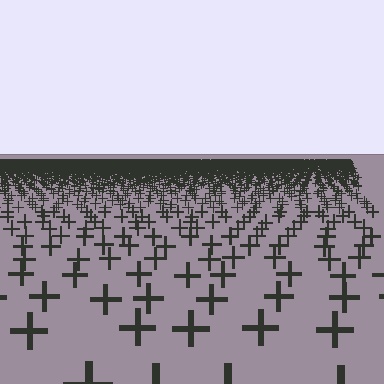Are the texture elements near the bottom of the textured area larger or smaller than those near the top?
Larger. Near the bottom, elements are closer to the viewer and appear at a bigger on-screen size.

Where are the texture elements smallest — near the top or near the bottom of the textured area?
Near the top.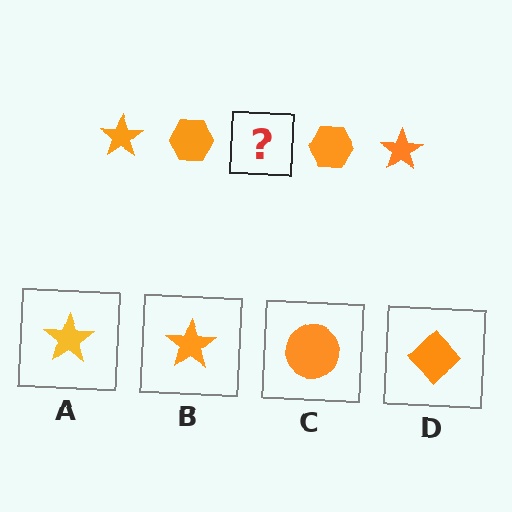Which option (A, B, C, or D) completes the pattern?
B.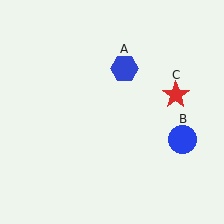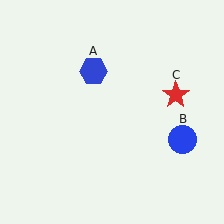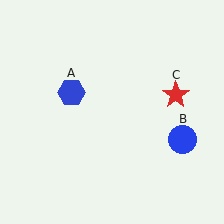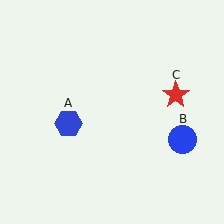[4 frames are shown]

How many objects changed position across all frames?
1 object changed position: blue hexagon (object A).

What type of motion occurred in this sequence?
The blue hexagon (object A) rotated counterclockwise around the center of the scene.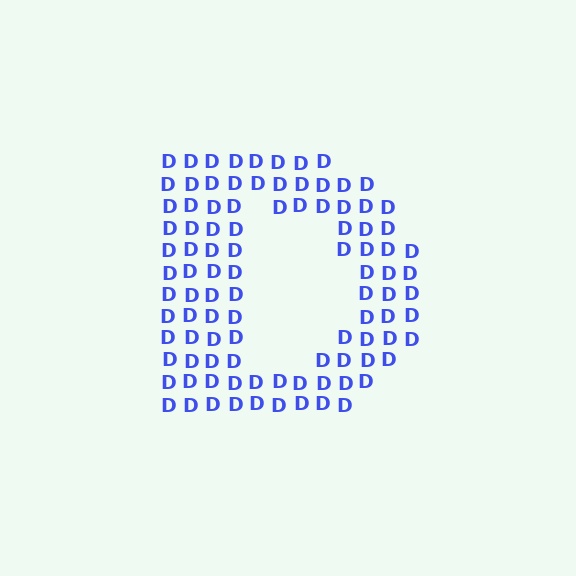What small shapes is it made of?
It is made of small letter D's.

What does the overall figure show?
The overall figure shows the letter D.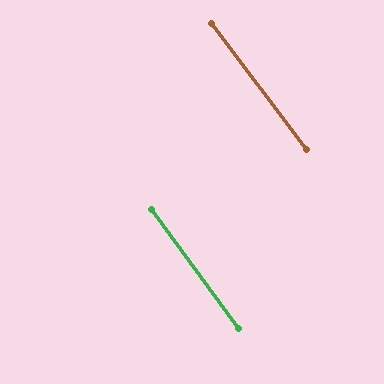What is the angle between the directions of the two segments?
Approximately 1 degree.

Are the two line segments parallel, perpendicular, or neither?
Parallel — their directions differ by only 0.8°.